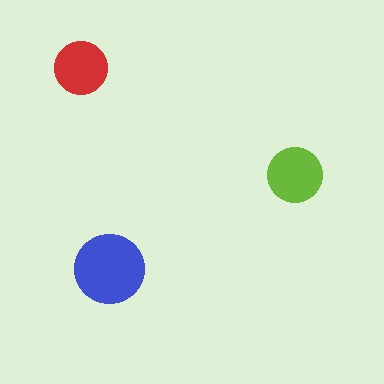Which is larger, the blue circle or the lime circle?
The blue one.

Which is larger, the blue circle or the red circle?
The blue one.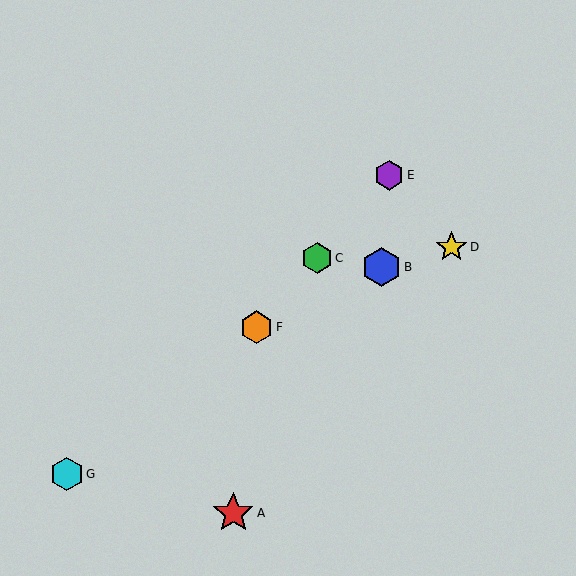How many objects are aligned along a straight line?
3 objects (C, E, F) are aligned along a straight line.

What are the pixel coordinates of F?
Object F is at (257, 327).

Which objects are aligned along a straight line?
Objects C, E, F are aligned along a straight line.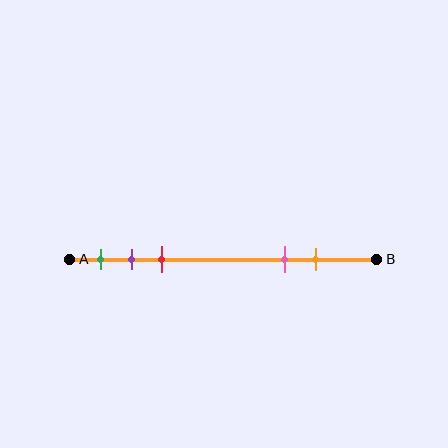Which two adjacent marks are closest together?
The purple and red marks are the closest adjacent pair.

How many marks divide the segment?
There are 5 marks dividing the segment.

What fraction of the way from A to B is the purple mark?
The purple mark is approximately 20% (0.2) of the way from A to B.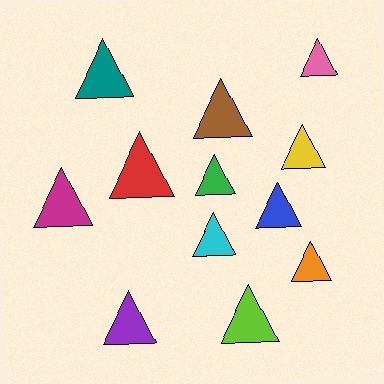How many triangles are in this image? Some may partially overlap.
There are 12 triangles.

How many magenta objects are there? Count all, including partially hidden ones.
There is 1 magenta object.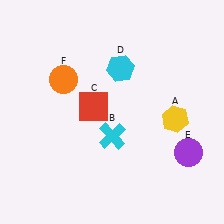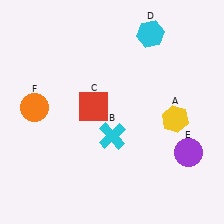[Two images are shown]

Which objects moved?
The objects that moved are: the cyan hexagon (D), the orange circle (F).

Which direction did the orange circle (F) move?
The orange circle (F) moved left.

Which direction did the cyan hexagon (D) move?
The cyan hexagon (D) moved up.